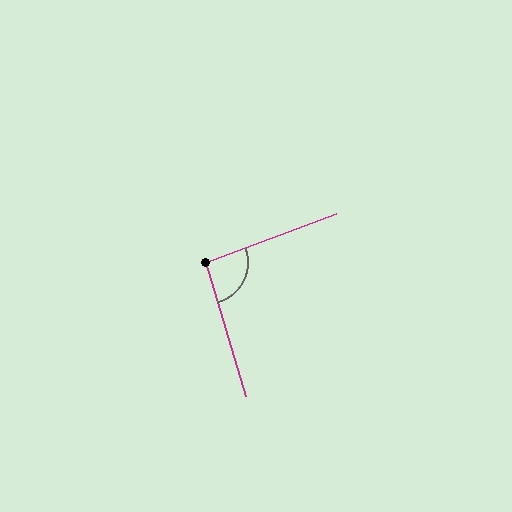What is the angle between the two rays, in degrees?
Approximately 94 degrees.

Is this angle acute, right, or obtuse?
It is approximately a right angle.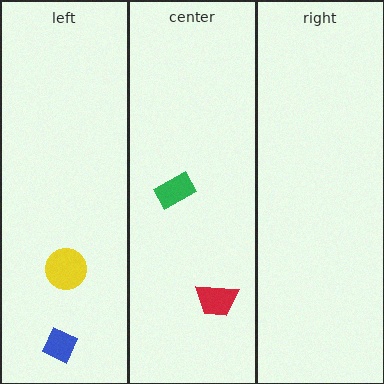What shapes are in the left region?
The yellow circle, the blue diamond.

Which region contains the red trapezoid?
The center region.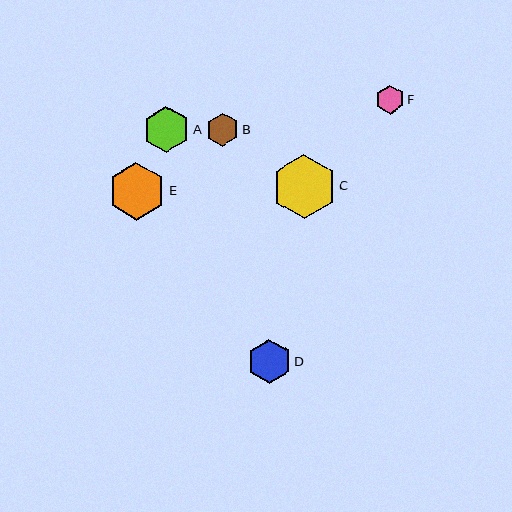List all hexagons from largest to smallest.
From largest to smallest: C, E, A, D, B, F.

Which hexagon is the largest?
Hexagon C is the largest with a size of approximately 64 pixels.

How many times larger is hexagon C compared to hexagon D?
Hexagon C is approximately 1.5 times the size of hexagon D.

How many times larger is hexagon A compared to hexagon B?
Hexagon A is approximately 1.4 times the size of hexagon B.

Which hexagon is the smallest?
Hexagon F is the smallest with a size of approximately 29 pixels.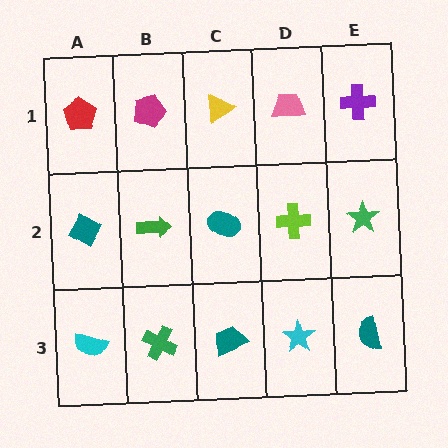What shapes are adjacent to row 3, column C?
A teal ellipse (row 2, column C), a green cross (row 3, column B), a cyan star (row 3, column D).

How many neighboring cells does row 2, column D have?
4.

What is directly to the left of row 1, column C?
A magenta pentagon.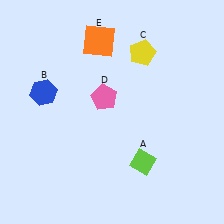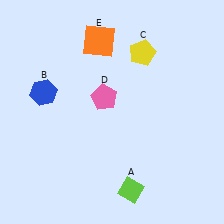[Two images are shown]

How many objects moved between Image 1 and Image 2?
1 object moved between the two images.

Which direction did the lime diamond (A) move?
The lime diamond (A) moved down.